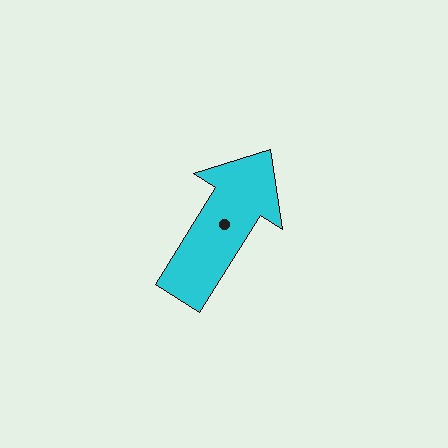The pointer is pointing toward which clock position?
Roughly 1 o'clock.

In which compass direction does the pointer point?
Northeast.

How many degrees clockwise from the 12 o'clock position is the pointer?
Approximately 32 degrees.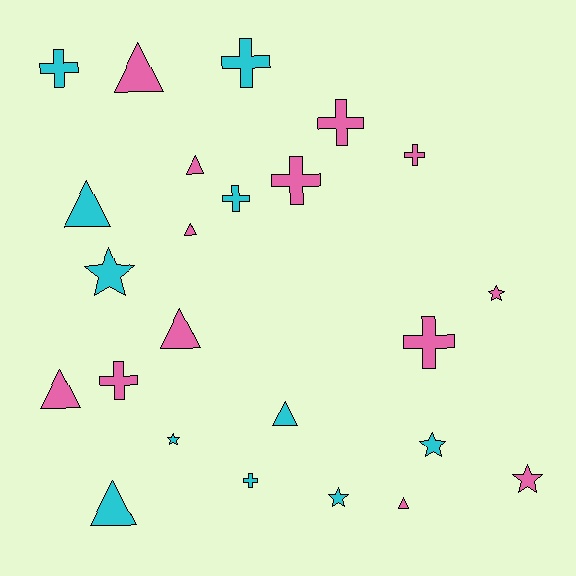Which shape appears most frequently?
Cross, with 9 objects.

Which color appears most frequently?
Pink, with 13 objects.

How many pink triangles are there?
There are 6 pink triangles.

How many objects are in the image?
There are 24 objects.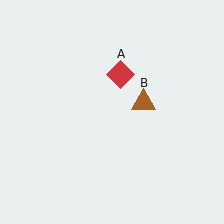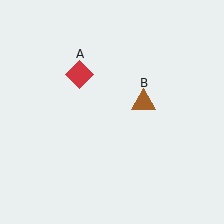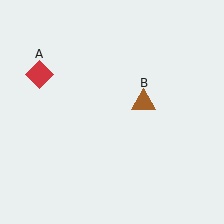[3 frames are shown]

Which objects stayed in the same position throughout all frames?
Brown triangle (object B) remained stationary.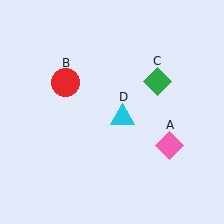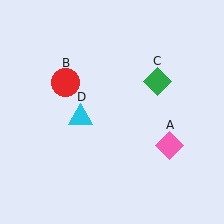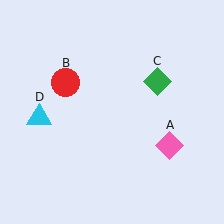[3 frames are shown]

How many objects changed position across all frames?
1 object changed position: cyan triangle (object D).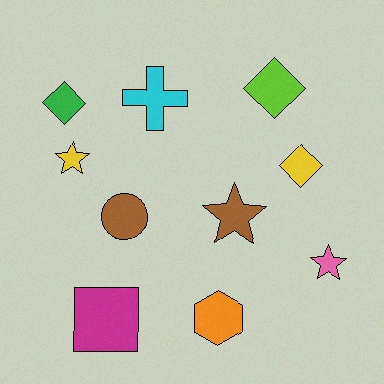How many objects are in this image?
There are 10 objects.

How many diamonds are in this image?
There are 3 diamonds.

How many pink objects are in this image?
There is 1 pink object.